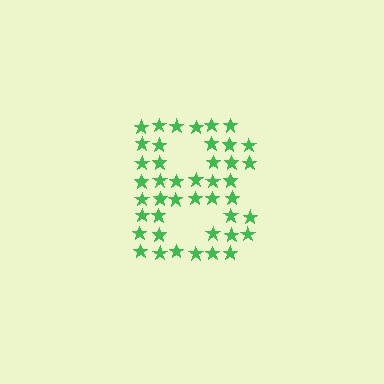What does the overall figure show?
The overall figure shows the letter B.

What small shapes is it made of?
It is made of small stars.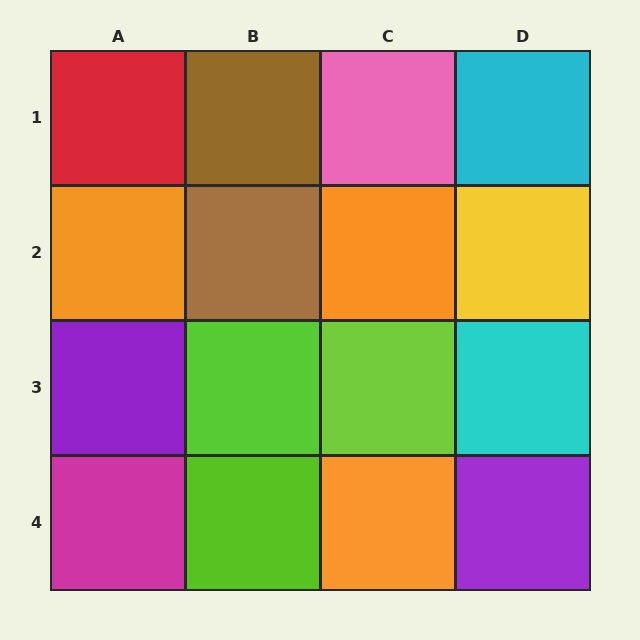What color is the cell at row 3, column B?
Lime.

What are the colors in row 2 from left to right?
Orange, brown, orange, yellow.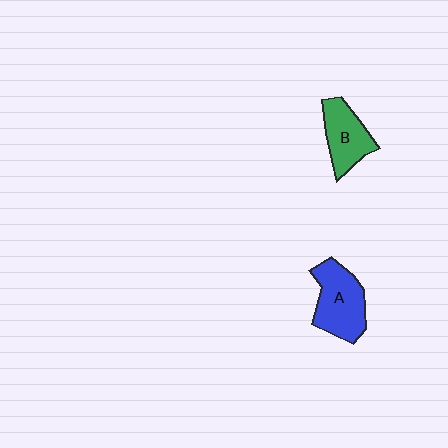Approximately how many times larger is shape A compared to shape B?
Approximately 1.3 times.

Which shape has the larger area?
Shape A (blue).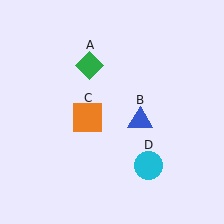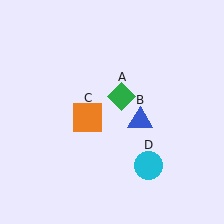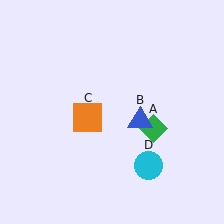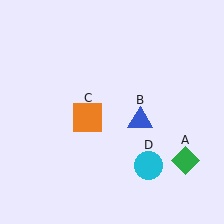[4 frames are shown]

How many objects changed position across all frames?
1 object changed position: green diamond (object A).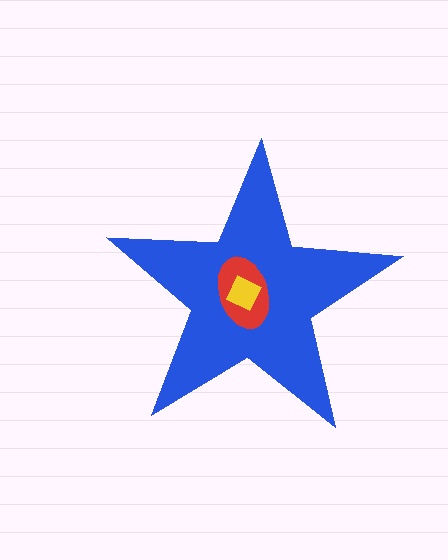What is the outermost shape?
The blue star.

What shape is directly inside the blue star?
The red ellipse.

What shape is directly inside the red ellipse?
The yellow diamond.